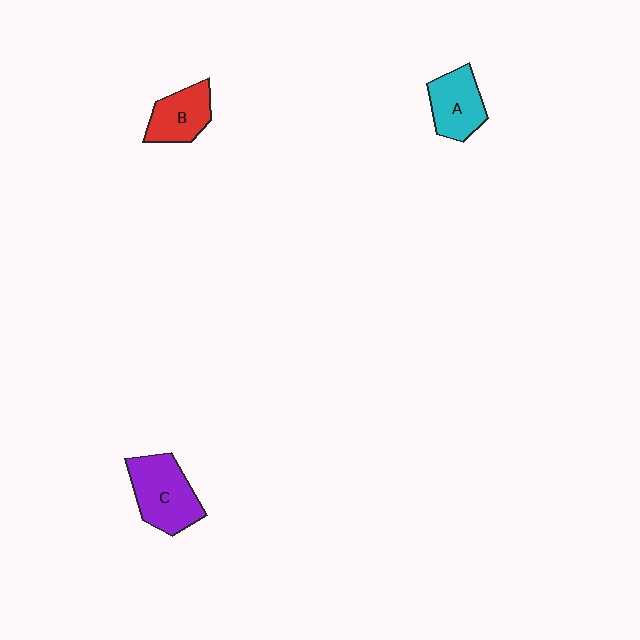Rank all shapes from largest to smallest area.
From largest to smallest: C (purple), A (cyan), B (red).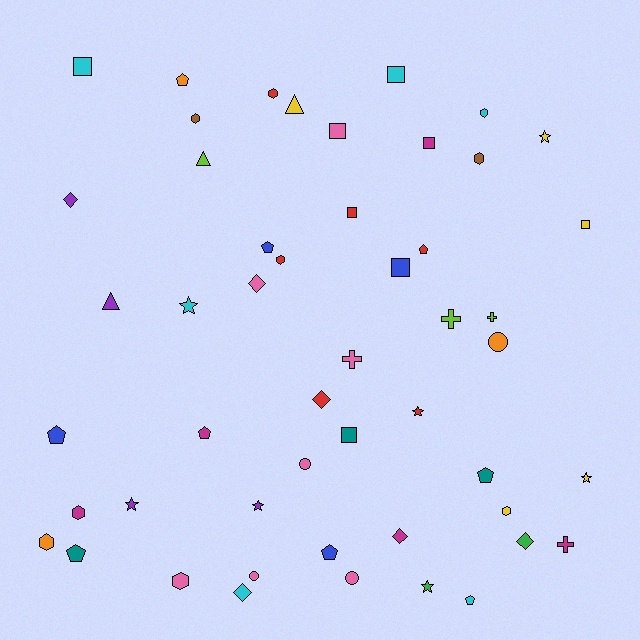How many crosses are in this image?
There are 4 crosses.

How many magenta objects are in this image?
There are 5 magenta objects.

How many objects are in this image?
There are 50 objects.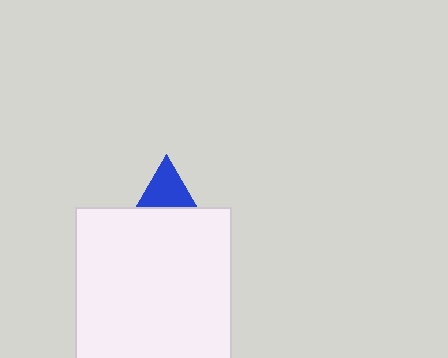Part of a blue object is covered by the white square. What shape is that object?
It is a triangle.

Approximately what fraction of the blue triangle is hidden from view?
Roughly 52% of the blue triangle is hidden behind the white square.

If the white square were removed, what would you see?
You would see the complete blue triangle.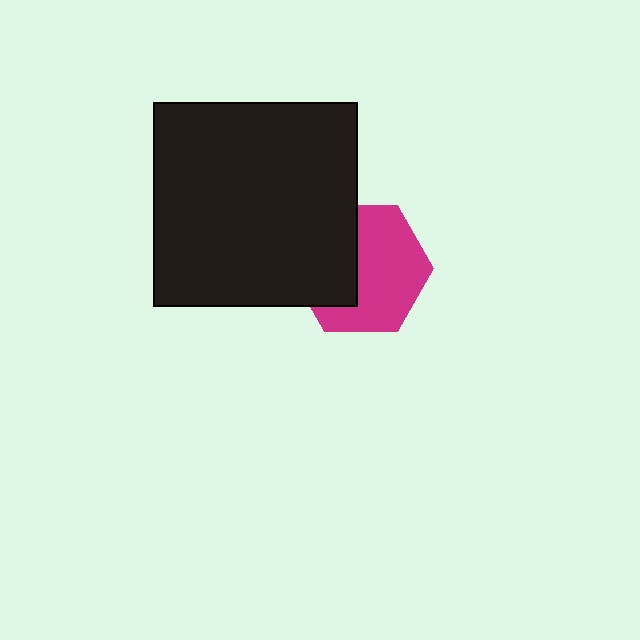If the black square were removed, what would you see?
You would see the complete magenta hexagon.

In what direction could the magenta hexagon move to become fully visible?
The magenta hexagon could move right. That would shift it out from behind the black square entirely.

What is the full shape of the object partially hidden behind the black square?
The partially hidden object is a magenta hexagon.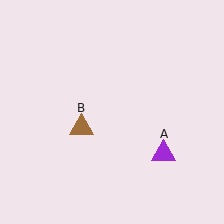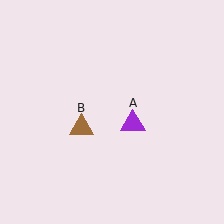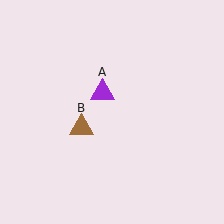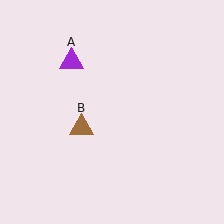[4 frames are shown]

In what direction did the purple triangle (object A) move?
The purple triangle (object A) moved up and to the left.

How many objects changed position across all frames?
1 object changed position: purple triangle (object A).